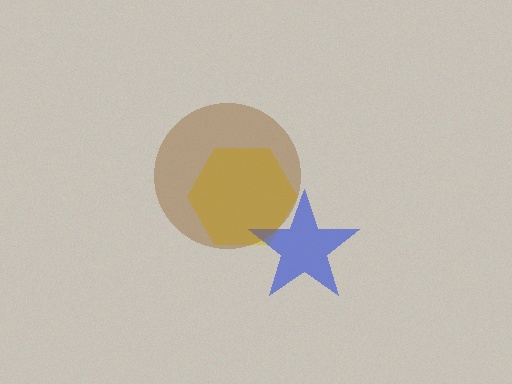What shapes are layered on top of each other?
The layered shapes are: a yellow hexagon, a blue star, a brown circle.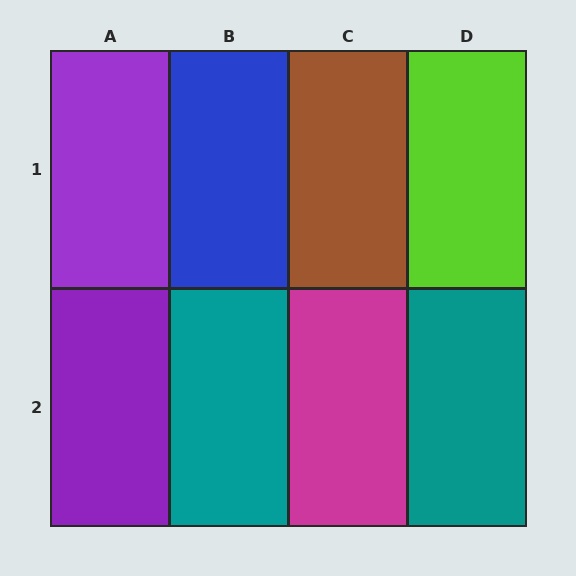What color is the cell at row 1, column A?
Purple.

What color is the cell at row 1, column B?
Blue.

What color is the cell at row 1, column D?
Lime.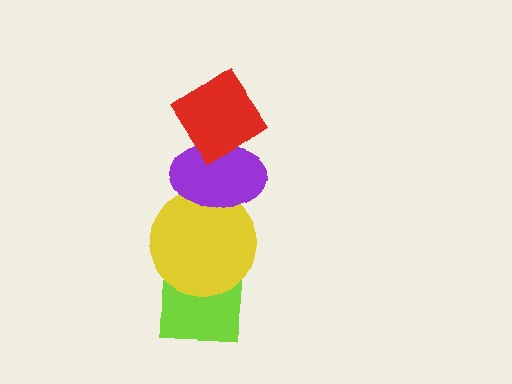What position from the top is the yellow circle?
The yellow circle is 3rd from the top.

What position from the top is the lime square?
The lime square is 4th from the top.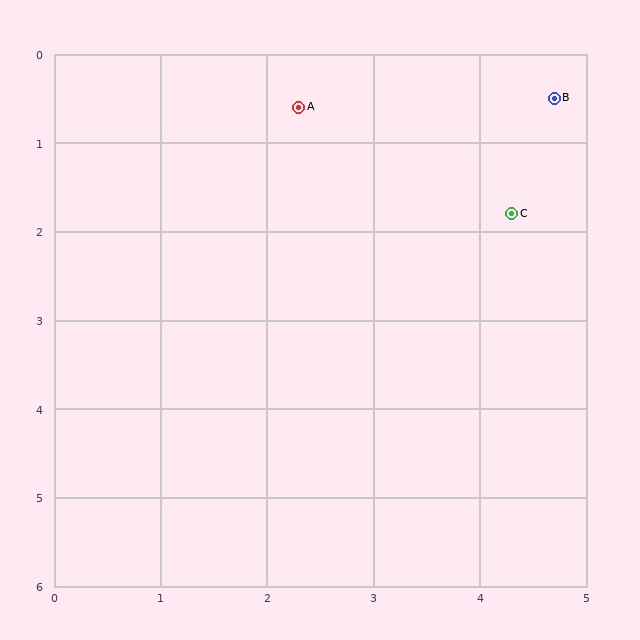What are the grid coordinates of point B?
Point B is at approximately (4.7, 0.5).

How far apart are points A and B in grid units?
Points A and B are about 2.4 grid units apart.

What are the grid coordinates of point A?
Point A is at approximately (2.3, 0.6).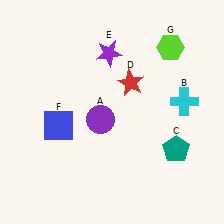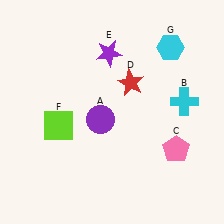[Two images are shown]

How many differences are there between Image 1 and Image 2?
There are 3 differences between the two images.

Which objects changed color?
C changed from teal to pink. F changed from blue to lime. G changed from lime to cyan.